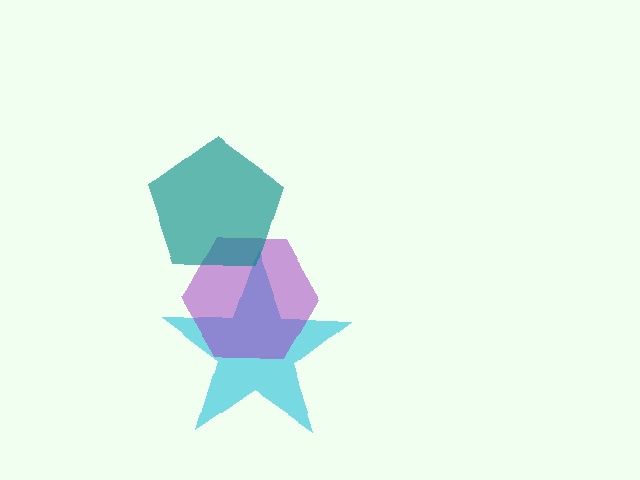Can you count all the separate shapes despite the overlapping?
Yes, there are 3 separate shapes.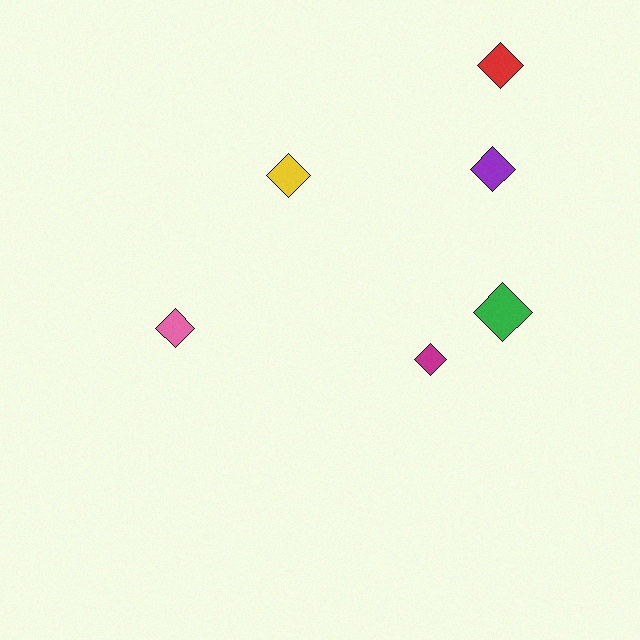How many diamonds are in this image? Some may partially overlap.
There are 6 diamonds.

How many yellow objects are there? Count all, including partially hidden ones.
There is 1 yellow object.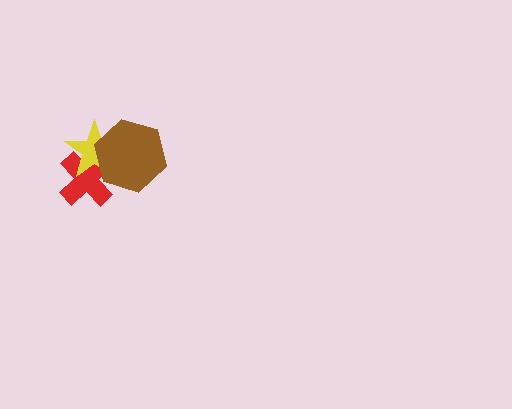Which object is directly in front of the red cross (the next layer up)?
The yellow star is directly in front of the red cross.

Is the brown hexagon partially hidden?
No, no other shape covers it.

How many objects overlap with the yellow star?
2 objects overlap with the yellow star.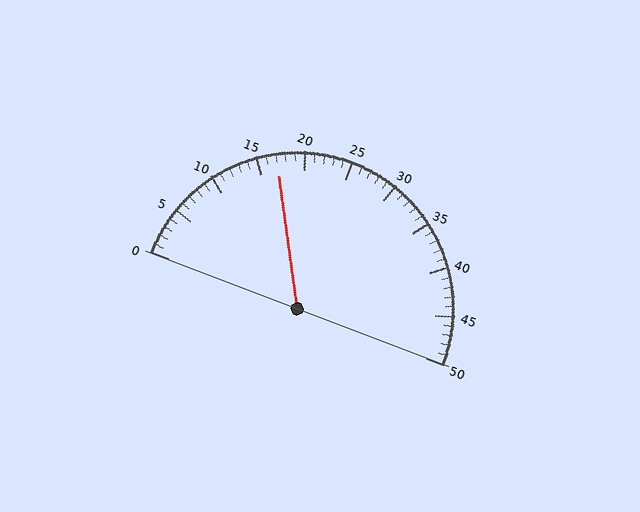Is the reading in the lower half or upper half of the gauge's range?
The reading is in the lower half of the range (0 to 50).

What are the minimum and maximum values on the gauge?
The gauge ranges from 0 to 50.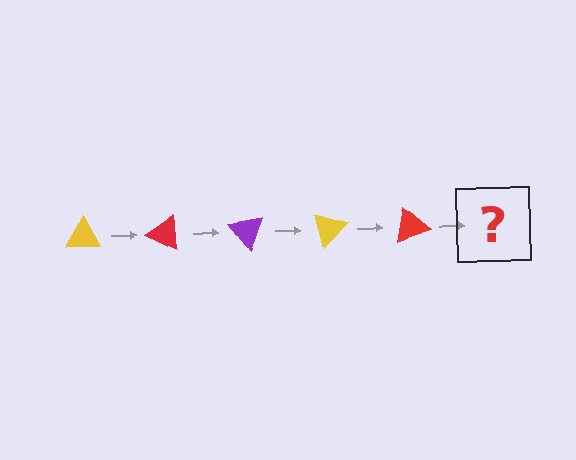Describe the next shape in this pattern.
It should be a purple triangle, rotated 125 degrees from the start.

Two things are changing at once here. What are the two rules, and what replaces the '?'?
The two rules are that it rotates 25 degrees each step and the color cycles through yellow, red, and purple. The '?' should be a purple triangle, rotated 125 degrees from the start.